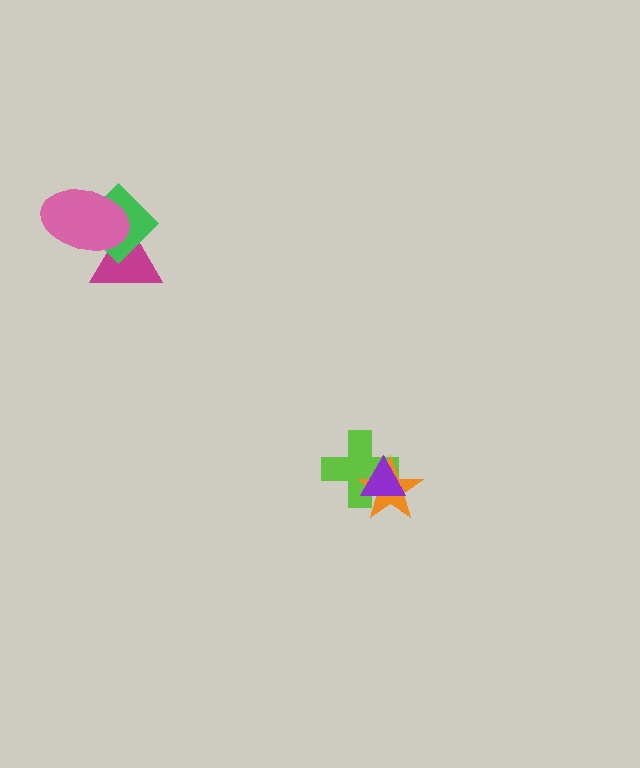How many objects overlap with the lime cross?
2 objects overlap with the lime cross.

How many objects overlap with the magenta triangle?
2 objects overlap with the magenta triangle.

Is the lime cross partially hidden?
Yes, it is partially covered by another shape.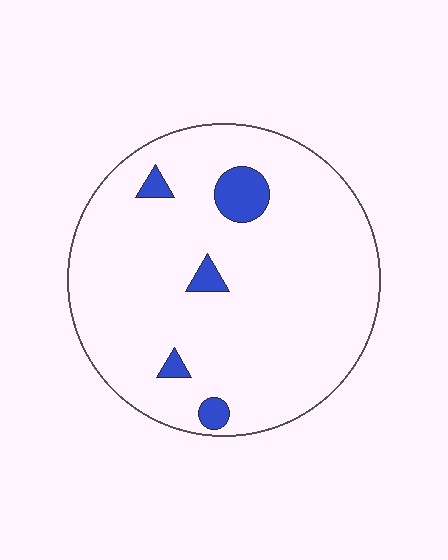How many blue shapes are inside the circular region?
5.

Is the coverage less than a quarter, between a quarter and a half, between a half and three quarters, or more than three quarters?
Less than a quarter.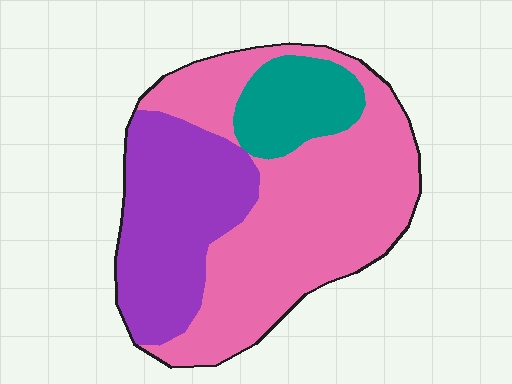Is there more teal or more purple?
Purple.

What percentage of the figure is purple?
Purple takes up about one third (1/3) of the figure.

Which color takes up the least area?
Teal, at roughly 15%.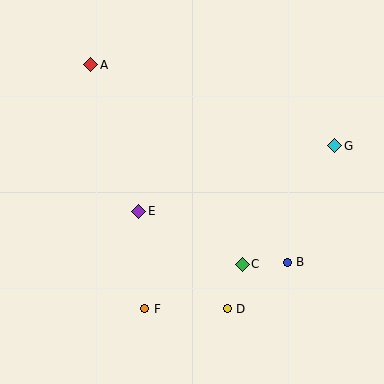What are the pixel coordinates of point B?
Point B is at (287, 263).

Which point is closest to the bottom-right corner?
Point B is closest to the bottom-right corner.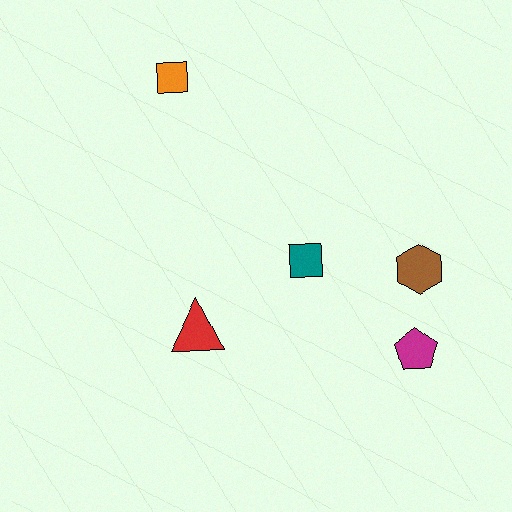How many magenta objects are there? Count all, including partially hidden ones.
There is 1 magenta object.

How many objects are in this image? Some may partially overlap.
There are 5 objects.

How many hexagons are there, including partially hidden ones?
There is 1 hexagon.